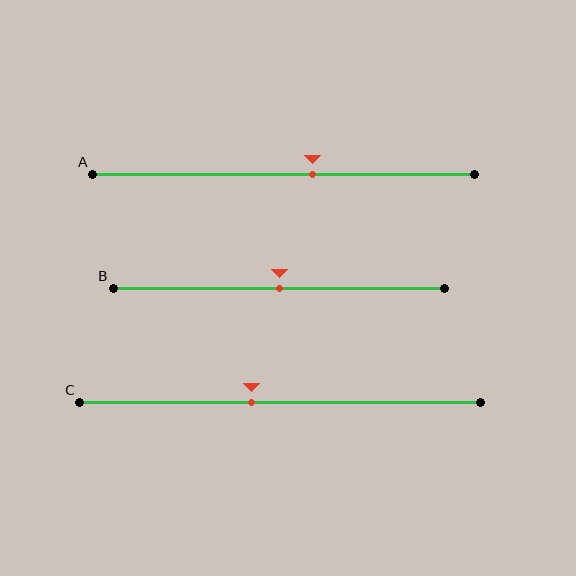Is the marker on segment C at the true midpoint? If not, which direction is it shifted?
No, the marker on segment C is shifted to the left by about 7% of the segment length.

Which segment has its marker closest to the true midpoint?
Segment B has its marker closest to the true midpoint.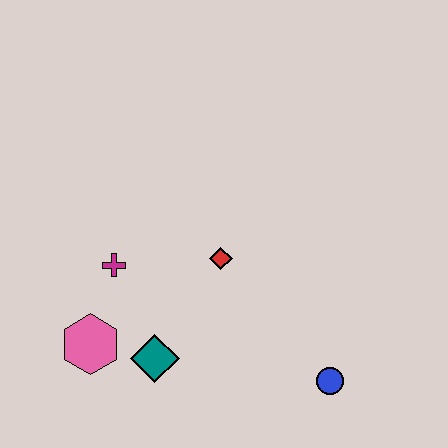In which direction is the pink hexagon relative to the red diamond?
The pink hexagon is to the left of the red diamond.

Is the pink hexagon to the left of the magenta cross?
Yes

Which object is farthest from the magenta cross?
The blue circle is farthest from the magenta cross.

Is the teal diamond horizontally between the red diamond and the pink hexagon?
Yes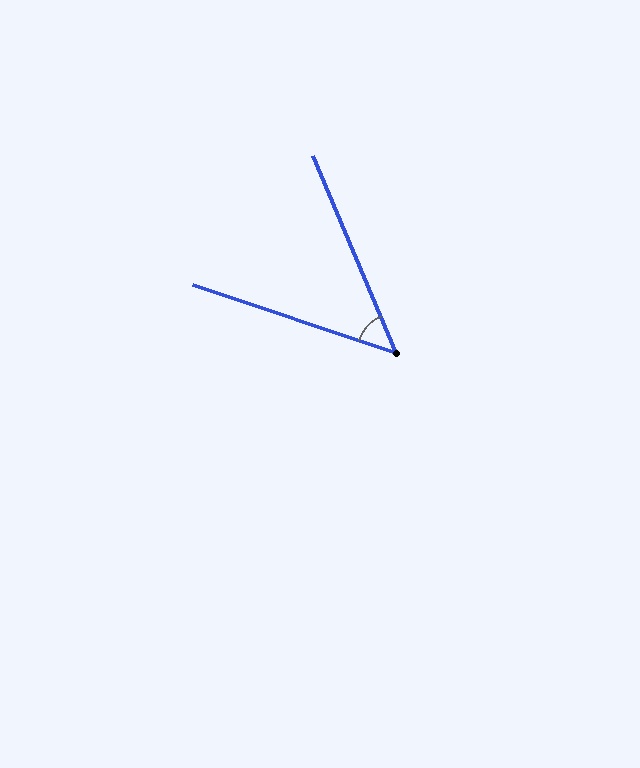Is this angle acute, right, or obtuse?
It is acute.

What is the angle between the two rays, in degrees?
Approximately 49 degrees.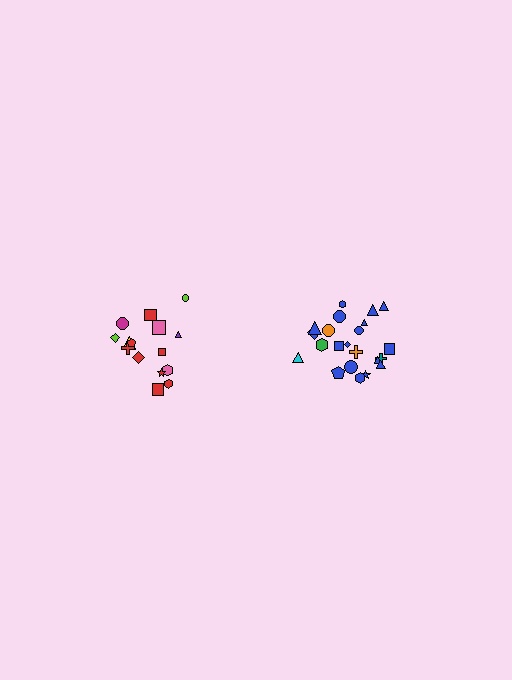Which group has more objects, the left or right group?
The right group.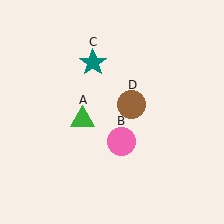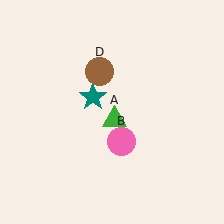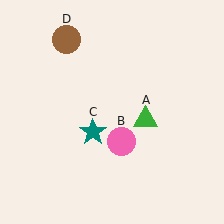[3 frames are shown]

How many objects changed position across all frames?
3 objects changed position: green triangle (object A), teal star (object C), brown circle (object D).